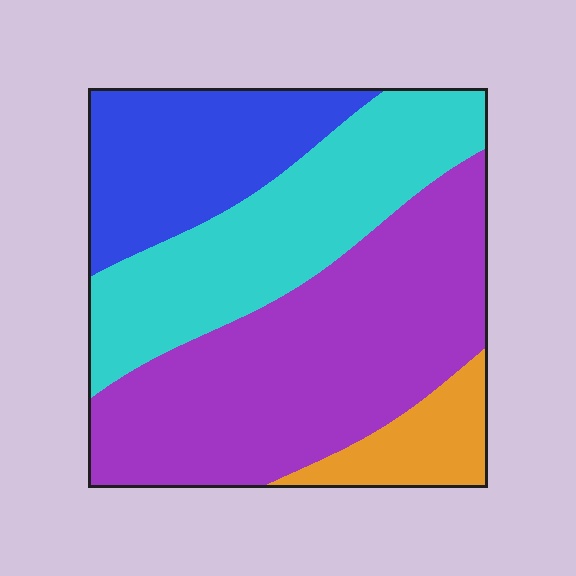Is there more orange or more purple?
Purple.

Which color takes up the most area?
Purple, at roughly 45%.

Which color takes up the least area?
Orange, at roughly 10%.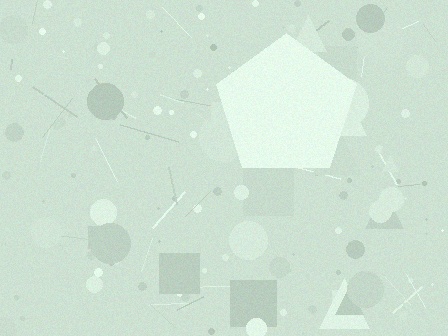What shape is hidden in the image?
A pentagon is hidden in the image.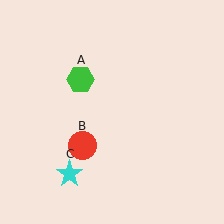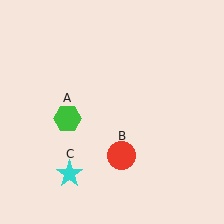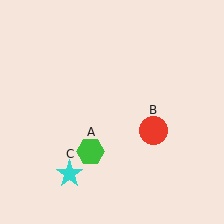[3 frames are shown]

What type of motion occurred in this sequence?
The green hexagon (object A), red circle (object B) rotated counterclockwise around the center of the scene.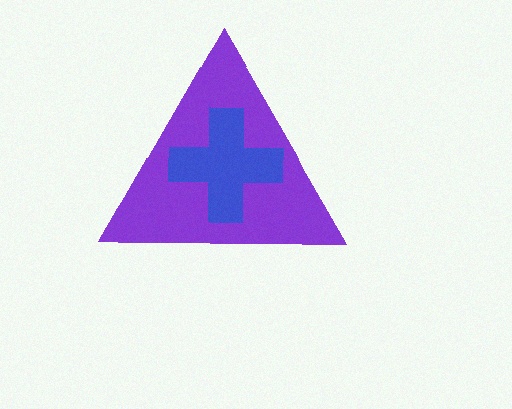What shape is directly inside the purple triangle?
The blue cross.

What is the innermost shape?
The blue cross.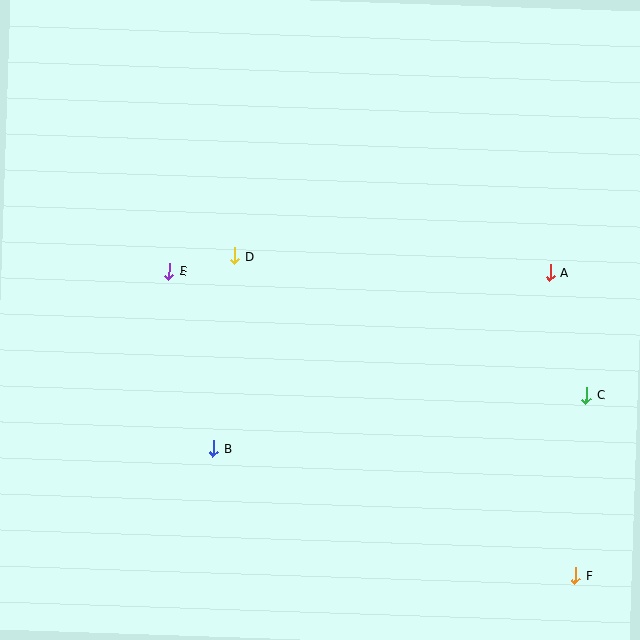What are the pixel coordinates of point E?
Point E is at (169, 271).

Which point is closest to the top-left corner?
Point E is closest to the top-left corner.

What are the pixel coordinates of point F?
Point F is at (575, 575).